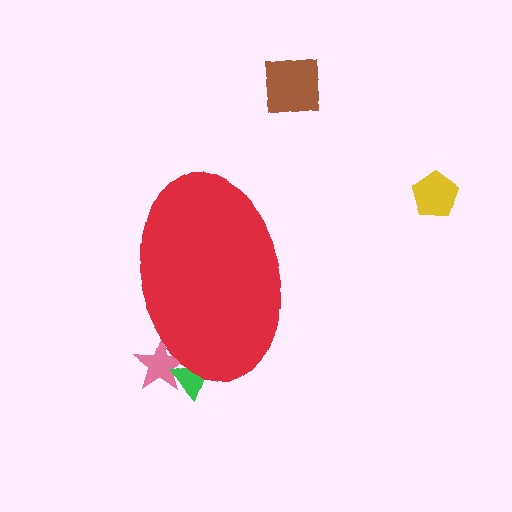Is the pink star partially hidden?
Yes, the pink star is partially hidden behind the red ellipse.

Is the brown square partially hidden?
No, the brown square is fully visible.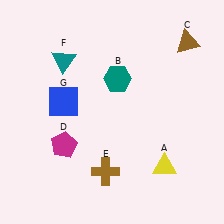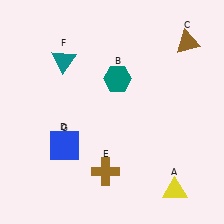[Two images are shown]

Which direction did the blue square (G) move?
The blue square (G) moved down.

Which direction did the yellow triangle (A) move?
The yellow triangle (A) moved down.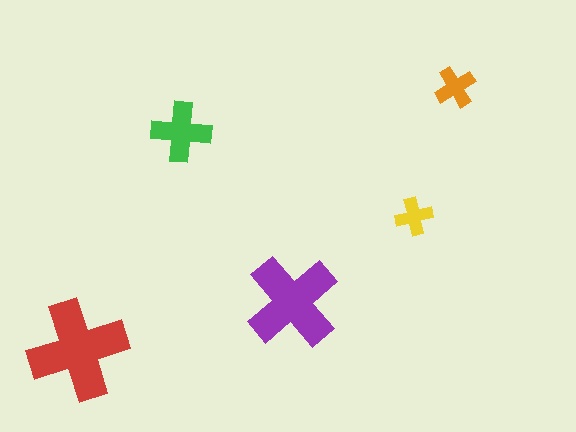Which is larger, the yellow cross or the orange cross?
The orange one.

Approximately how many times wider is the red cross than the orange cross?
About 2.5 times wider.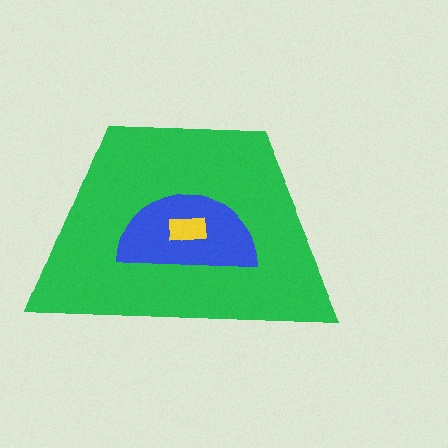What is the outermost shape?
The green trapezoid.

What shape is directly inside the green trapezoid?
The blue semicircle.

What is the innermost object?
The yellow rectangle.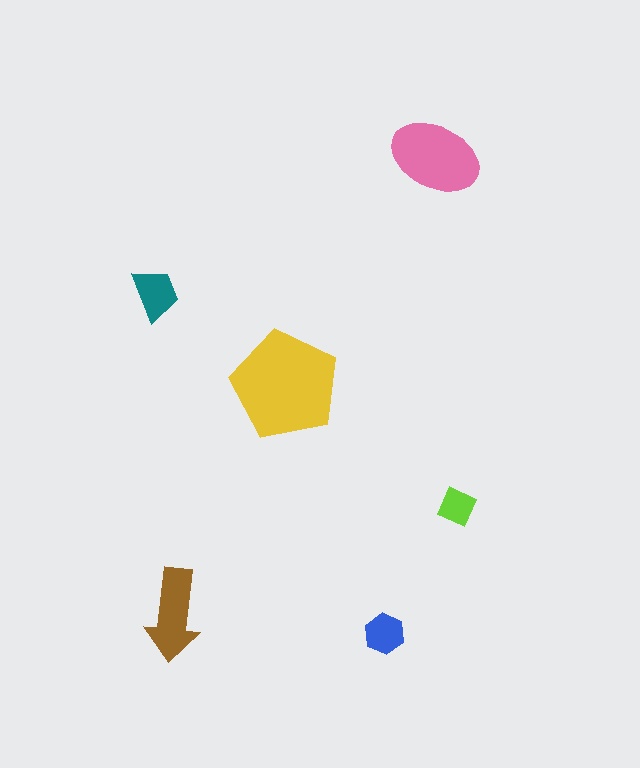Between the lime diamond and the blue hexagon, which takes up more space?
The blue hexagon.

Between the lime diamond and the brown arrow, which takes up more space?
The brown arrow.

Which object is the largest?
The yellow pentagon.